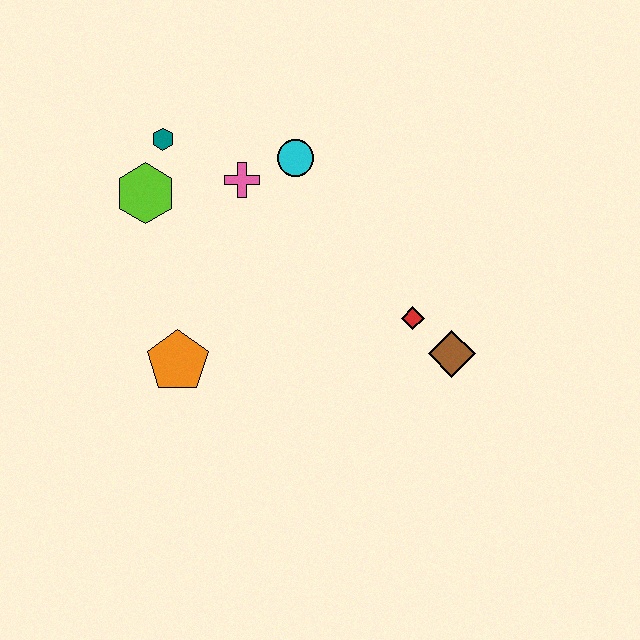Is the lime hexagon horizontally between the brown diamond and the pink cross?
No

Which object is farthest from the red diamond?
The teal hexagon is farthest from the red diamond.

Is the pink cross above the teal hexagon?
No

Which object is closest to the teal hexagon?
The lime hexagon is closest to the teal hexagon.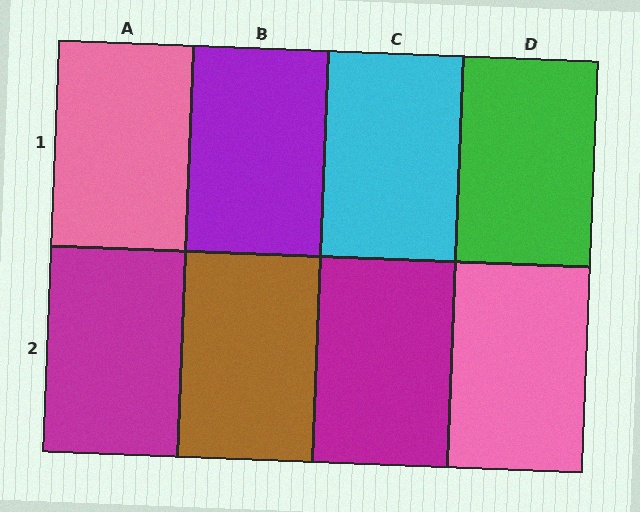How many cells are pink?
2 cells are pink.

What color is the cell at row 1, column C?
Cyan.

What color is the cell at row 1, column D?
Green.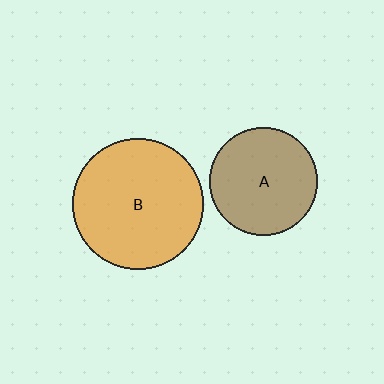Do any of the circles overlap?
No, none of the circles overlap.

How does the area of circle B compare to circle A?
Approximately 1.5 times.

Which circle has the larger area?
Circle B (orange).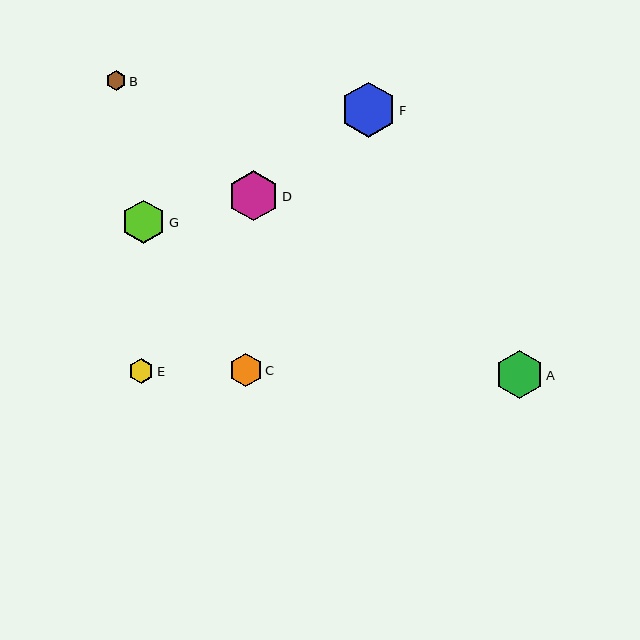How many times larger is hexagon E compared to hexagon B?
Hexagon E is approximately 1.2 times the size of hexagon B.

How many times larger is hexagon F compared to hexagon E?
Hexagon F is approximately 2.2 times the size of hexagon E.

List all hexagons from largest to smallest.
From largest to smallest: F, D, A, G, C, E, B.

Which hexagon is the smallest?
Hexagon B is the smallest with a size of approximately 20 pixels.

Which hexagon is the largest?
Hexagon F is the largest with a size of approximately 55 pixels.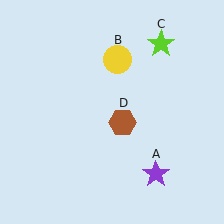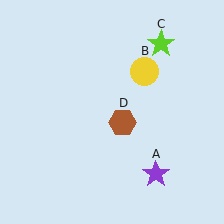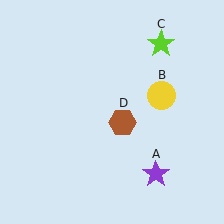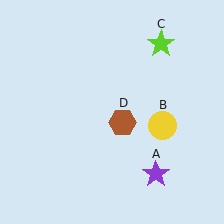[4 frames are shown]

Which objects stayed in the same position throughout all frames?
Purple star (object A) and lime star (object C) and brown hexagon (object D) remained stationary.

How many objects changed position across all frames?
1 object changed position: yellow circle (object B).